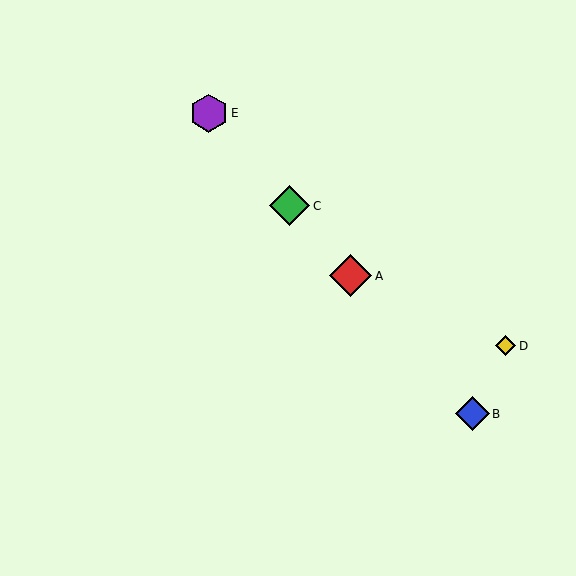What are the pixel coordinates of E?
Object E is at (209, 113).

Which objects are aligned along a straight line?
Objects A, B, C, E are aligned along a straight line.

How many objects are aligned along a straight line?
4 objects (A, B, C, E) are aligned along a straight line.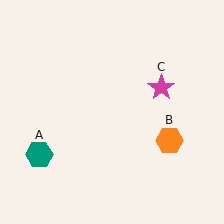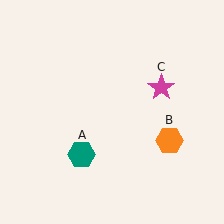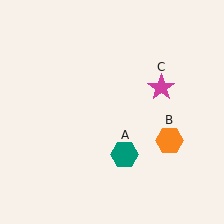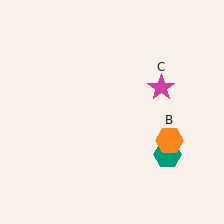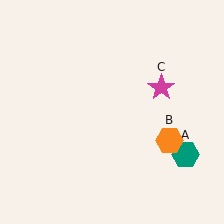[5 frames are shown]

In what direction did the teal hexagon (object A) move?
The teal hexagon (object A) moved right.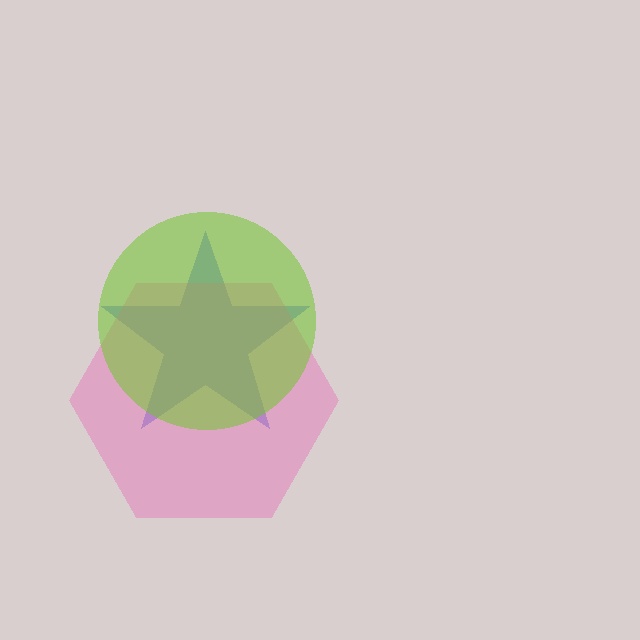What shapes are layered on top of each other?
The layered shapes are: a blue star, a pink hexagon, a lime circle.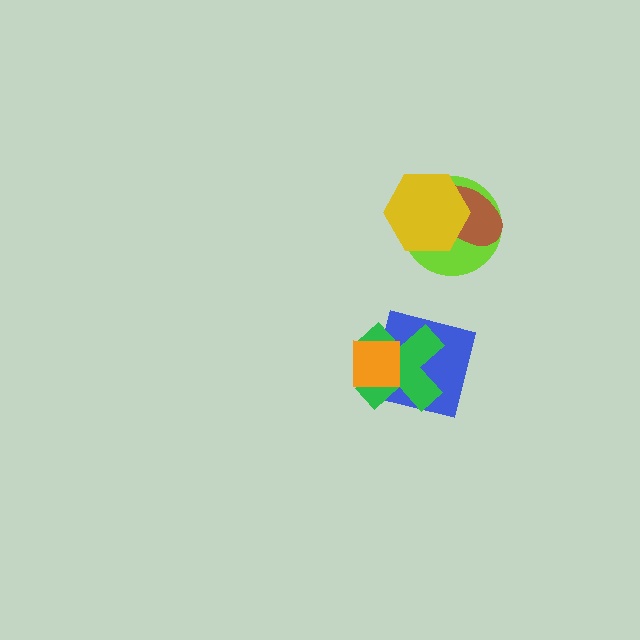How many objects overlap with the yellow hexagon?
2 objects overlap with the yellow hexagon.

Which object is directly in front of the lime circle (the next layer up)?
The brown ellipse is directly in front of the lime circle.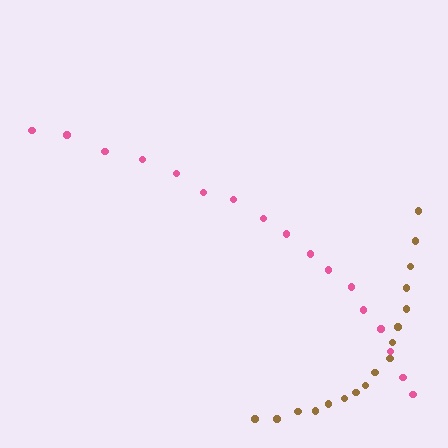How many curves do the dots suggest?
There are 2 distinct paths.